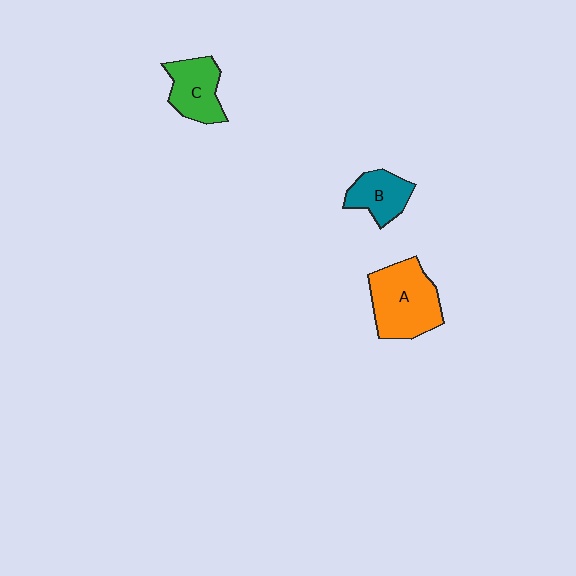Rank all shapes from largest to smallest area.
From largest to smallest: A (orange), C (green), B (teal).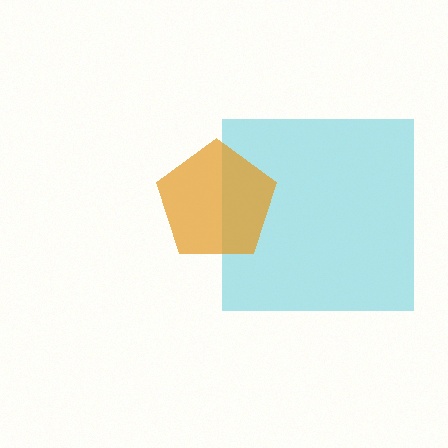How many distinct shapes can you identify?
There are 2 distinct shapes: a cyan square, an orange pentagon.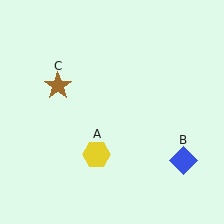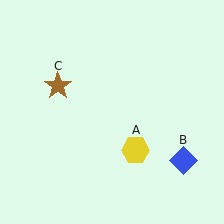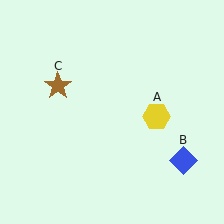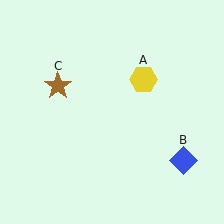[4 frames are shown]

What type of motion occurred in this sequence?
The yellow hexagon (object A) rotated counterclockwise around the center of the scene.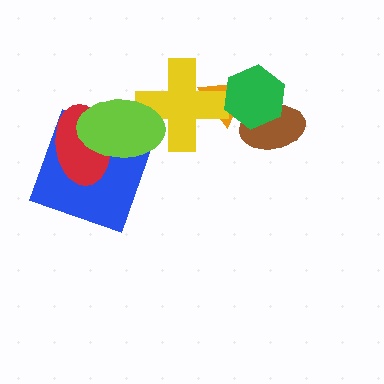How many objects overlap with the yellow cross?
2 objects overlap with the yellow cross.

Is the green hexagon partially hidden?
No, no other shape covers it.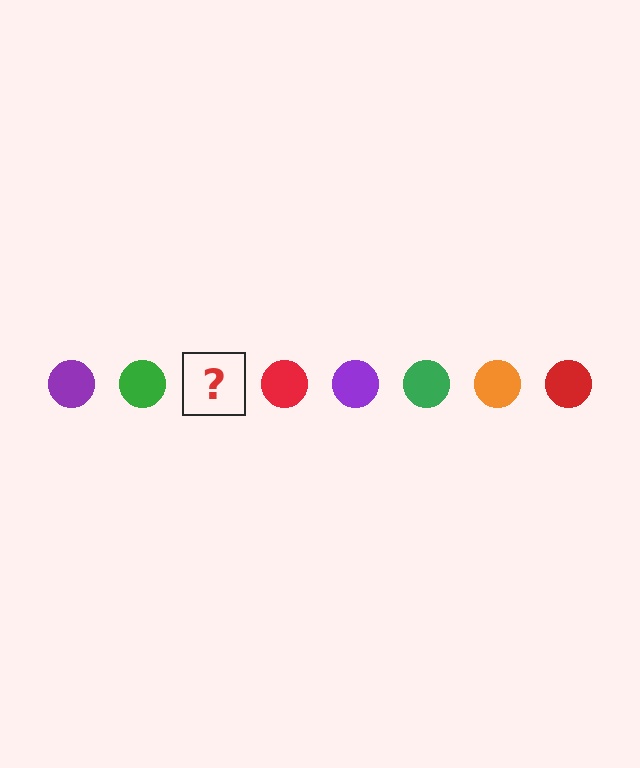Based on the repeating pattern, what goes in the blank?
The blank should be an orange circle.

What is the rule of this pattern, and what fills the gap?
The rule is that the pattern cycles through purple, green, orange, red circles. The gap should be filled with an orange circle.